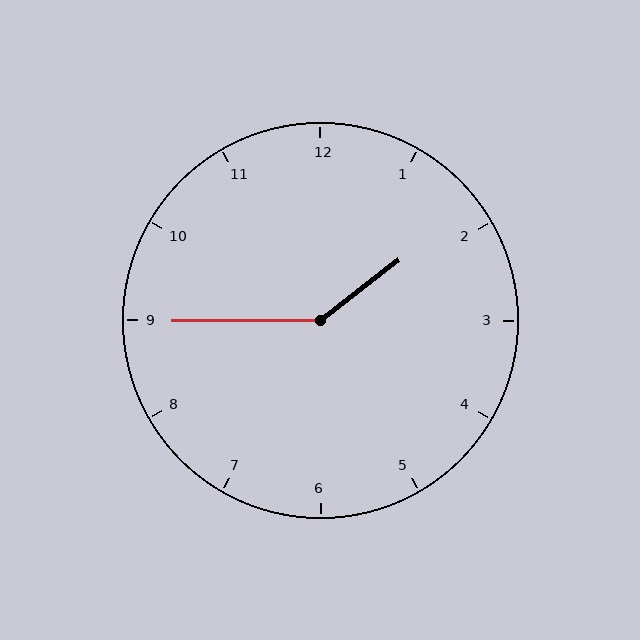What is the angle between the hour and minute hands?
Approximately 142 degrees.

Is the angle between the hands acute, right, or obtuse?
It is obtuse.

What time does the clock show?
1:45.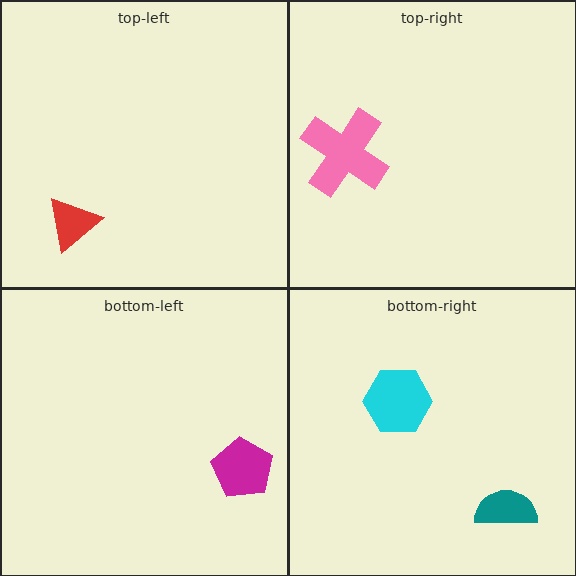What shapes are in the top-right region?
The pink cross.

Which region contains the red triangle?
The top-left region.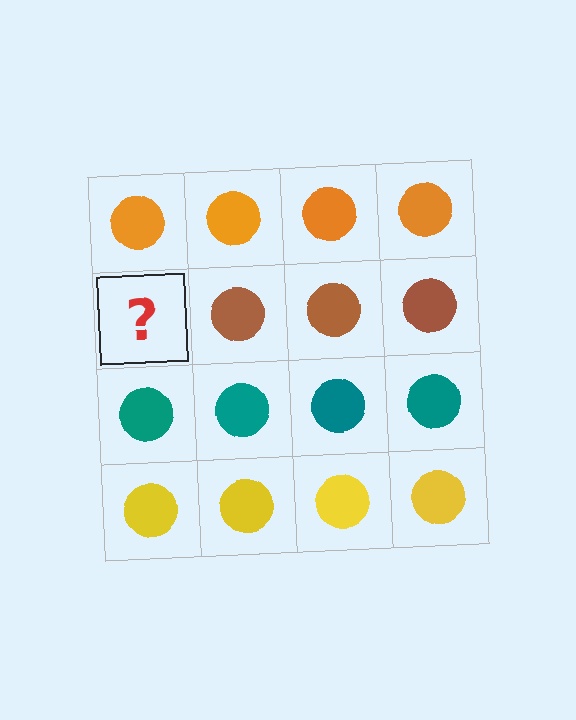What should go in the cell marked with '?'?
The missing cell should contain a brown circle.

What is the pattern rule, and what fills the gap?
The rule is that each row has a consistent color. The gap should be filled with a brown circle.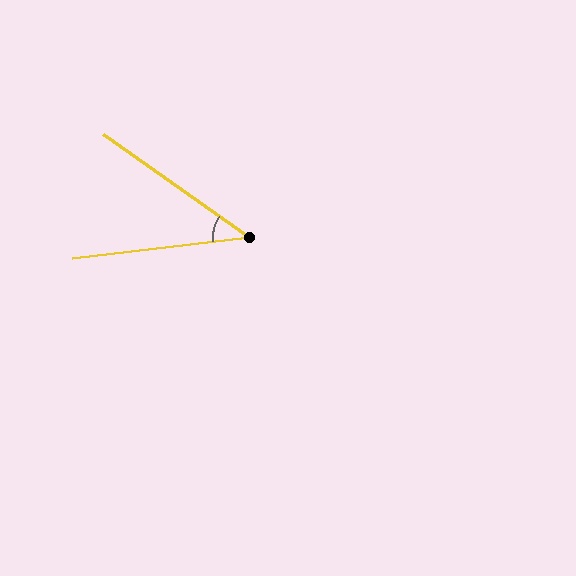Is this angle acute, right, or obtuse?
It is acute.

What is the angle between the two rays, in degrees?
Approximately 42 degrees.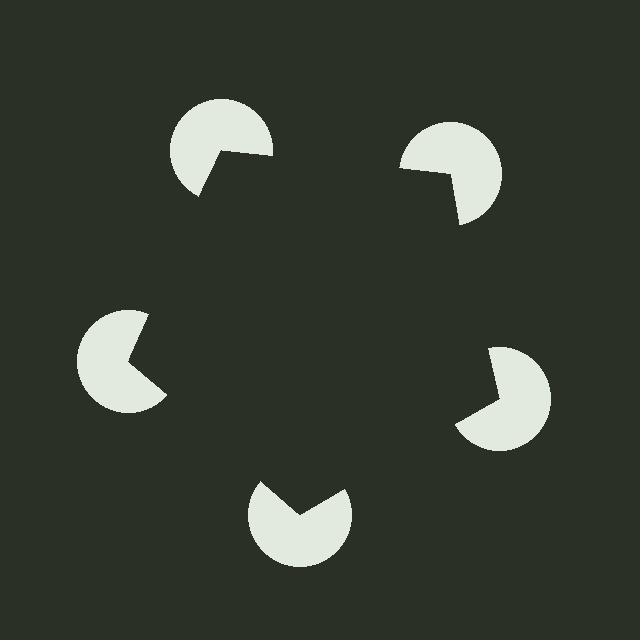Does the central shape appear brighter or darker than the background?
It typically appears slightly darker than the background, even though no actual brightness change is drawn.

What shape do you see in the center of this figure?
An illusory pentagon — its edges are inferred from the aligned wedge cuts in the pac-man discs, not physically drawn.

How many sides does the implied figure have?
5 sides.